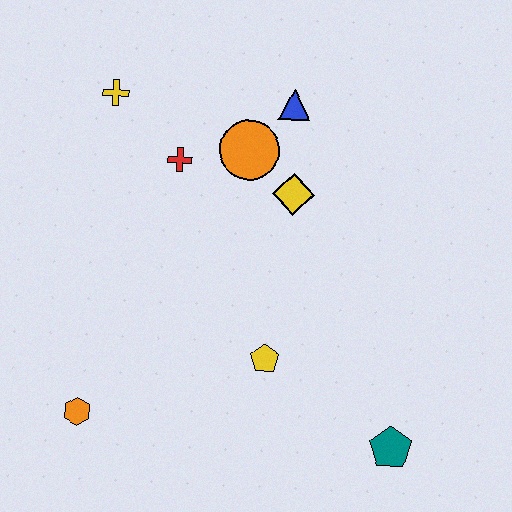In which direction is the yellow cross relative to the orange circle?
The yellow cross is to the left of the orange circle.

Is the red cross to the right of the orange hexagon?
Yes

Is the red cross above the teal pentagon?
Yes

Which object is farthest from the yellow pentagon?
The yellow cross is farthest from the yellow pentagon.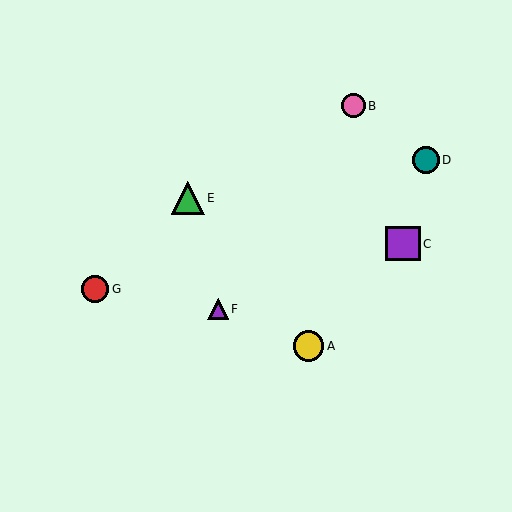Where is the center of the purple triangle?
The center of the purple triangle is at (218, 309).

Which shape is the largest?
The purple square (labeled C) is the largest.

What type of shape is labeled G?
Shape G is a red circle.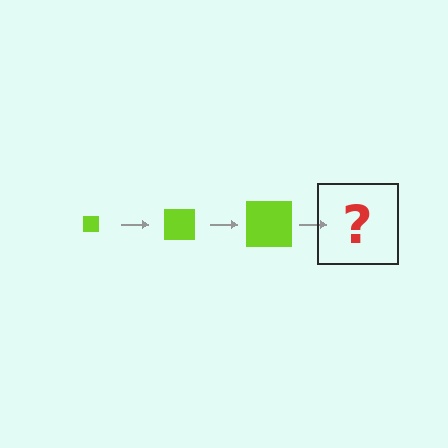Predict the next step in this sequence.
The next step is a lime square, larger than the previous one.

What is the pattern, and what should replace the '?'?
The pattern is that the square gets progressively larger each step. The '?' should be a lime square, larger than the previous one.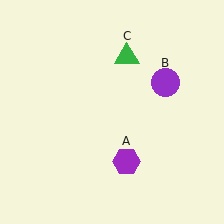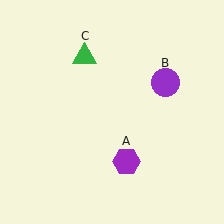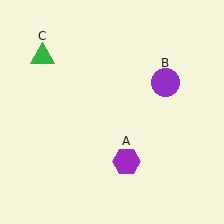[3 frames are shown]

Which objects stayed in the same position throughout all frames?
Purple hexagon (object A) and purple circle (object B) remained stationary.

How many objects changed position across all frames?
1 object changed position: green triangle (object C).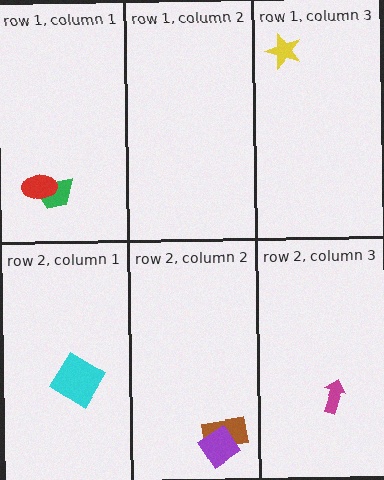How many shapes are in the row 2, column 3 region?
1.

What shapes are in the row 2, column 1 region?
The cyan diamond.